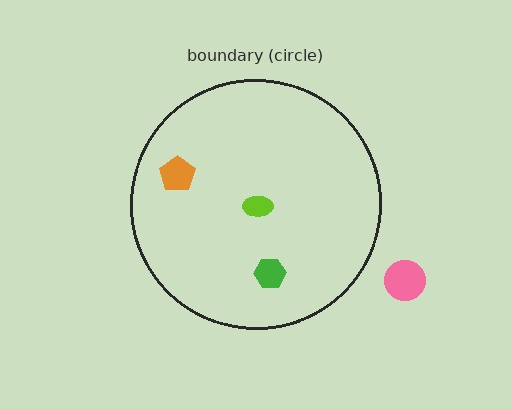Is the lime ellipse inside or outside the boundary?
Inside.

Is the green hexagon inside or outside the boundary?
Inside.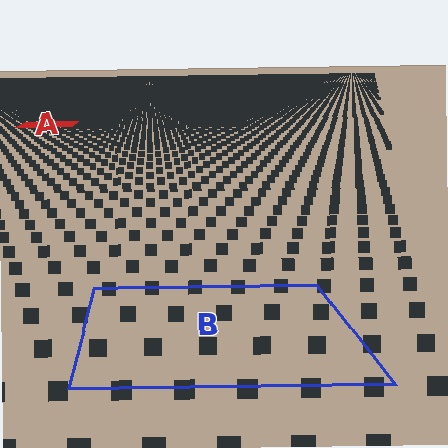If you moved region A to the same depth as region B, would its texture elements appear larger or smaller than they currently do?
They would appear larger. At a closer depth, the same texture elements are projected at a bigger on-screen size.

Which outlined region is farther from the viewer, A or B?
Region A is farther from the viewer — the texture elements inside it appear smaller and more densely packed.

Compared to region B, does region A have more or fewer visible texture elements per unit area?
Region A has more texture elements per unit area — they are packed more densely because it is farther away.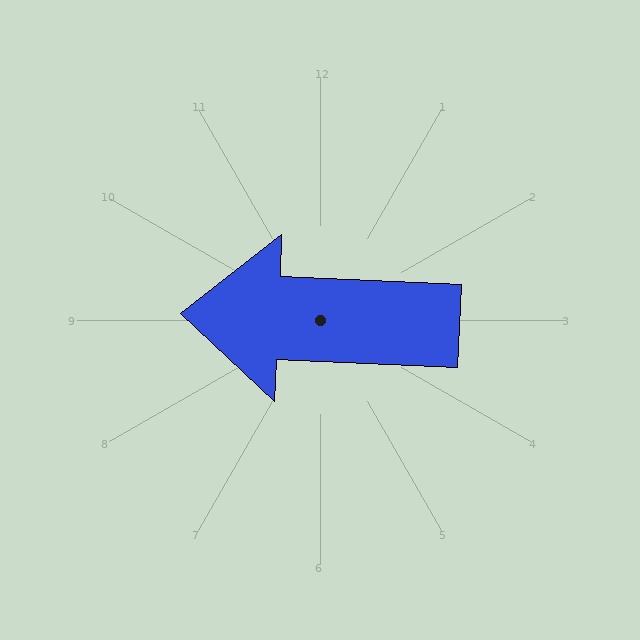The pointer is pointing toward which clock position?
Roughly 9 o'clock.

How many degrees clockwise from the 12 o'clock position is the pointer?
Approximately 273 degrees.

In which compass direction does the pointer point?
West.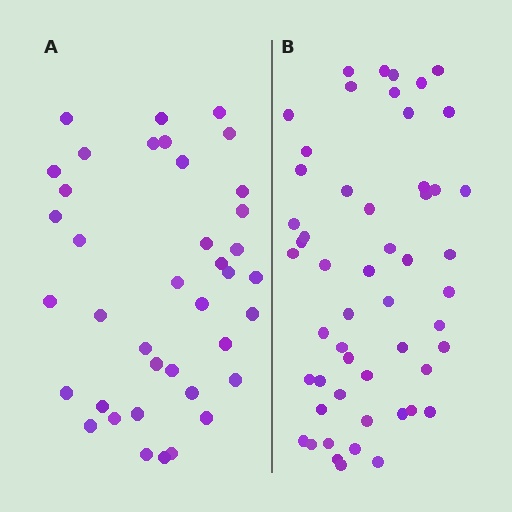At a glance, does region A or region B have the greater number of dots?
Region B (the right region) has more dots.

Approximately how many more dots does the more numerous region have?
Region B has approximately 15 more dots than region A.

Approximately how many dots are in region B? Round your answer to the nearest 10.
About 50 dots. (The exact count is 53, which rounds to 50.)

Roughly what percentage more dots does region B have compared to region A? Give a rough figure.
About 35% more.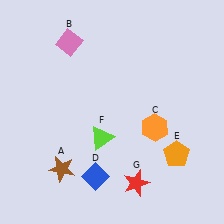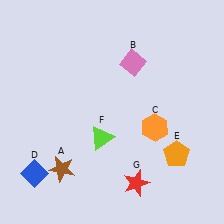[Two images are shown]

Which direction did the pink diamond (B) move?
The pink diamond (B) moved right.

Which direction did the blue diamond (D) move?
The blue diamond (D) moved left.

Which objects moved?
The objects that moved are: the pink diamond (B), the blue diamond (D).